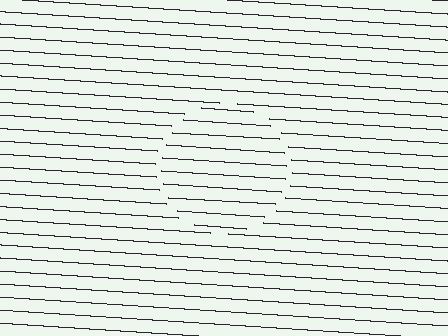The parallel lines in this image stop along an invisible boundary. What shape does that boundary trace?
An illusory circle. The interior of the shape contains the same grating, shifted by half a period — the contour is defined by the phase discontinuity where line-ends from the inner and outer gratings abut.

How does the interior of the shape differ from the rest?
The interior of the shape contains the same grating, shifted by half a period — the contour is defined by the phase discontinuity where line-ends from the inner and outer gratings abut.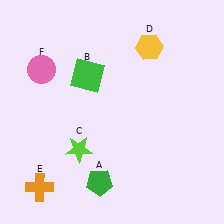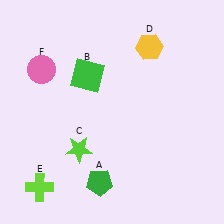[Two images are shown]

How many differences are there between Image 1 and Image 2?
There is 1 difference between the two images.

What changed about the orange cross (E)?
In Image 1, E is orange. In Image 2, it changed to lime.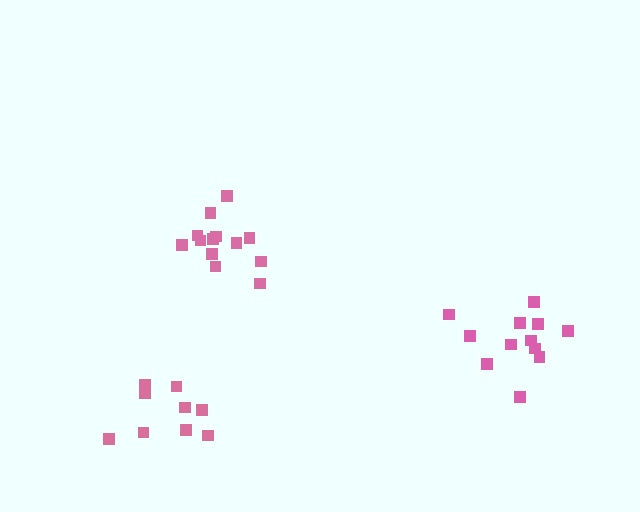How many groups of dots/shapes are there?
There are 3 groups.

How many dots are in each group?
Group 1: 9 dots, Group 2: 13 dots, Group 3: 12 dots (34 total).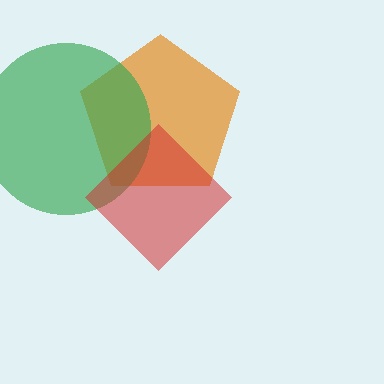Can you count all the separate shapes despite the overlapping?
Yes, there are 3 separate shapes.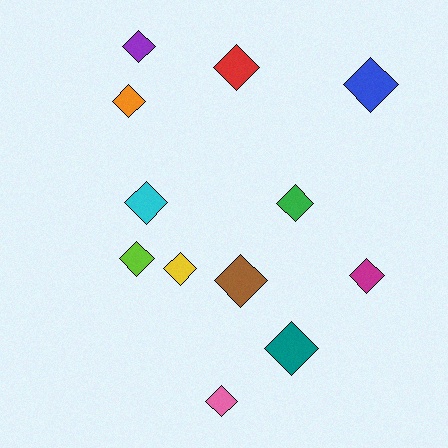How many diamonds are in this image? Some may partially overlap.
There are 12 diamonds.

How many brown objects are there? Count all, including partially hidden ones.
There is 1 brown object.